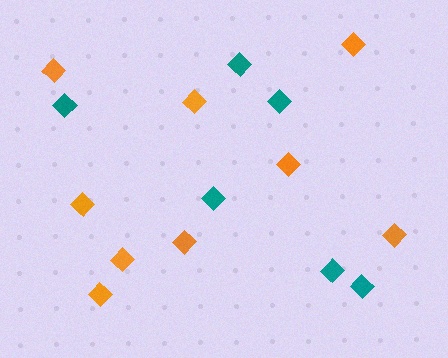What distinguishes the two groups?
There are 2 groups: one group of teal diamonds (6) and one group of orange diamonds (9).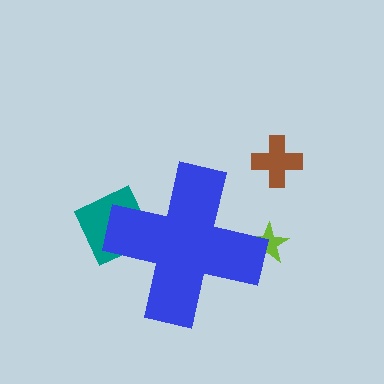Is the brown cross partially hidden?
No, the brown cross is fully visible.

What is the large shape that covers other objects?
A blue cross.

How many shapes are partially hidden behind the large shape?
2 shapes are partially hidden.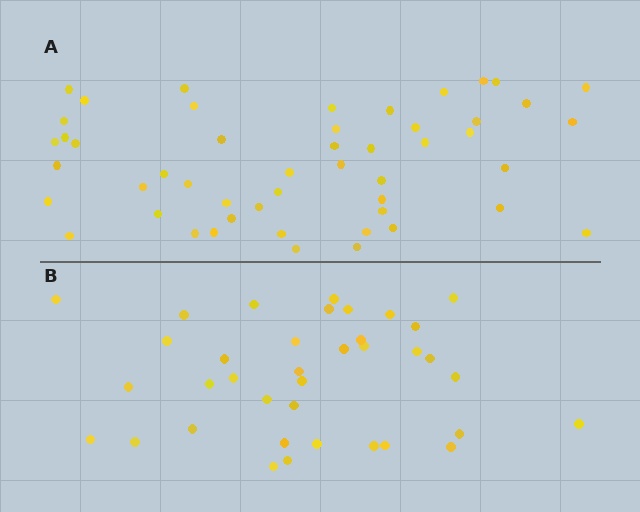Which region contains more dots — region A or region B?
Region A (the top region) has more dots.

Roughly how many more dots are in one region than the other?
Region A has approximately 15 more dots than region B.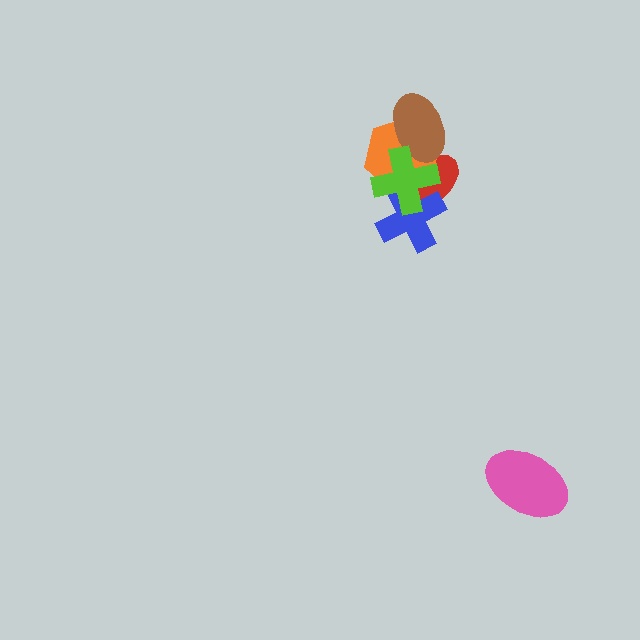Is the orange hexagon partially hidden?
Yes, it is partially covered by another shape.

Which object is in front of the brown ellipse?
The lime cross is in front of the brown ellipse.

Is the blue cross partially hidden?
Yes, it is partially covered by another shape.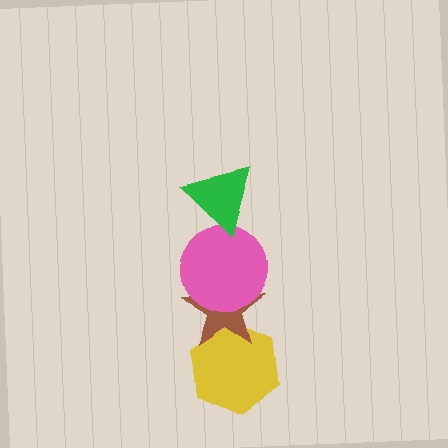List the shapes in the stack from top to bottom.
From top to bottom: the green triangle, the pink circle, the brown star, the yellow hexagon.